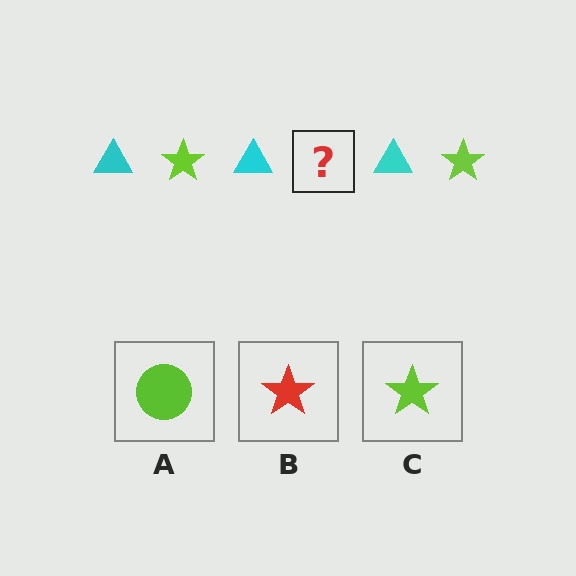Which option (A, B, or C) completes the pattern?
C.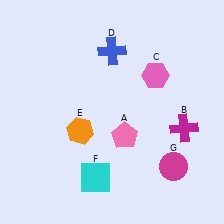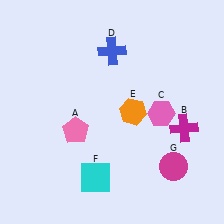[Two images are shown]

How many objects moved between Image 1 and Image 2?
3 objects moved between the two images.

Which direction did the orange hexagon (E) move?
The orange hexagon (E) moved right.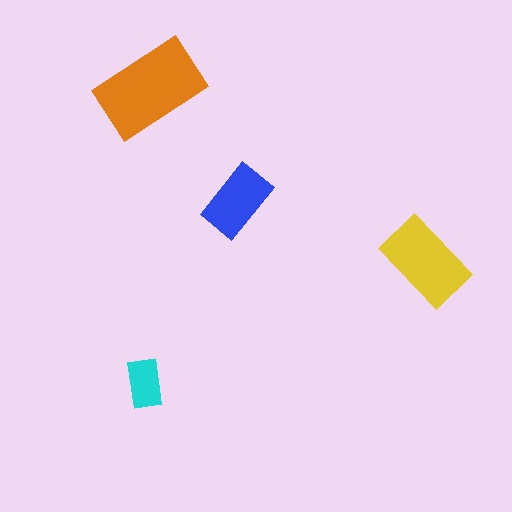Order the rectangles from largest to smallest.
the orange one, the yellow one, the blue one, the cyan one.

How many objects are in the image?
There are 4 objects in the image.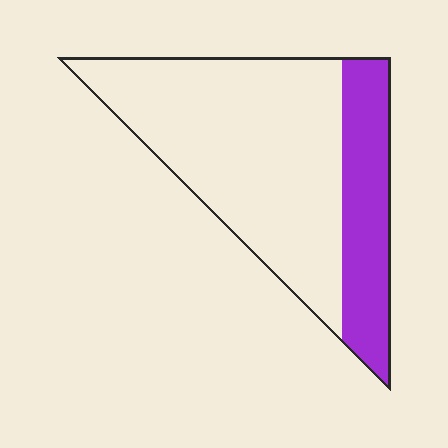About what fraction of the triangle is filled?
About one quarter (1/4).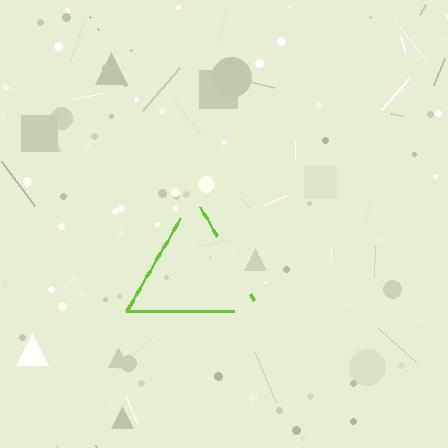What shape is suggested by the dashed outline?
The dashed outline suggests a triangle.